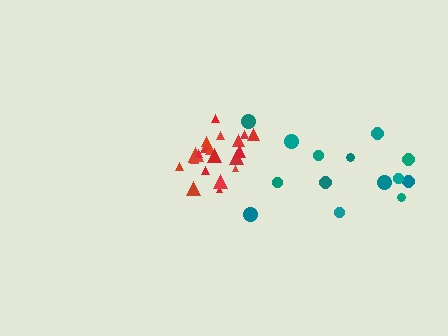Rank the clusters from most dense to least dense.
red, teal.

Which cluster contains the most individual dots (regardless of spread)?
Red (23).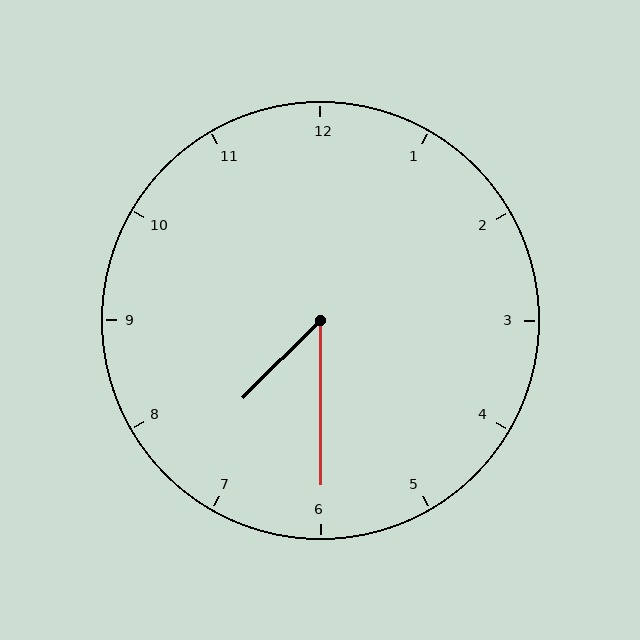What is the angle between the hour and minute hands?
Approximately 45 degrees.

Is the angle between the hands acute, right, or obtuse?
It is acute.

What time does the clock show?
7:30.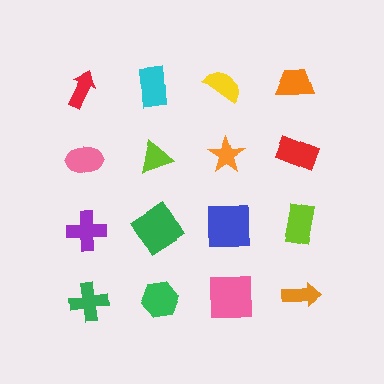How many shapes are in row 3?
4 shapes.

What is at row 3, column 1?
A purple cross.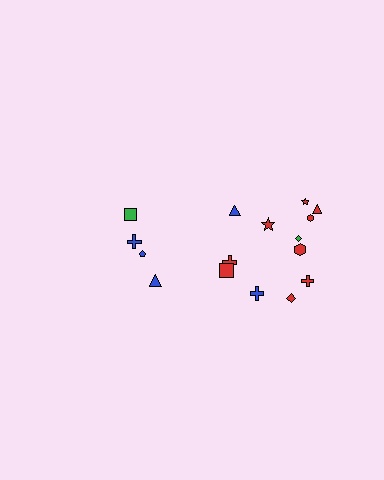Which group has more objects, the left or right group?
The right group.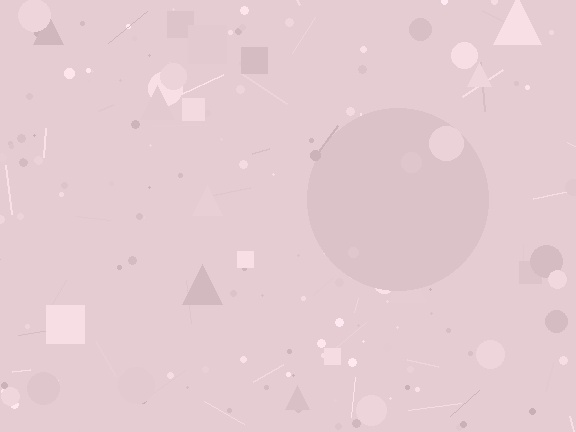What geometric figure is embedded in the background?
A circle is embedded in the background.